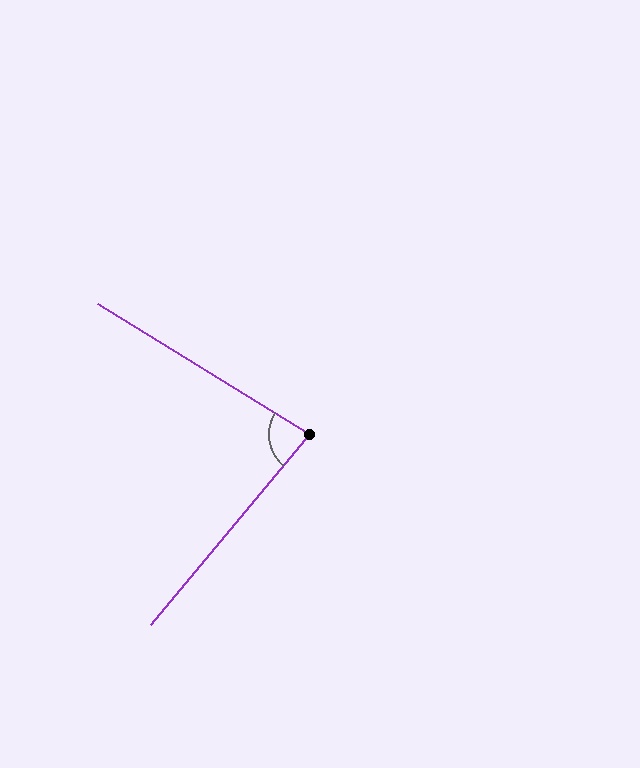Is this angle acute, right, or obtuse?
It is acute.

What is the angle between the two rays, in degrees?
Approximately 82 degrees.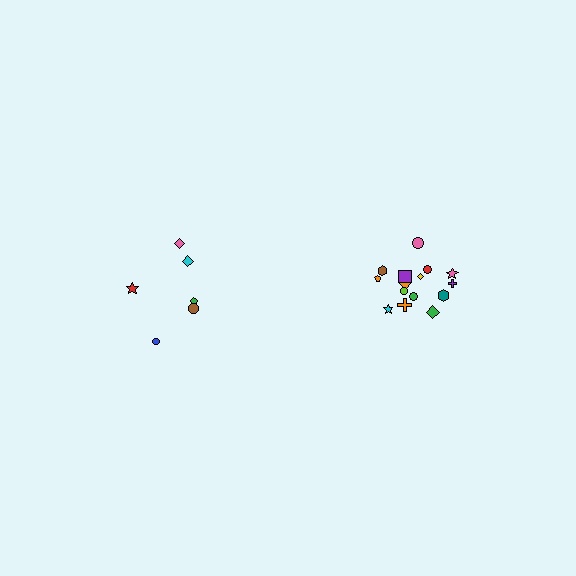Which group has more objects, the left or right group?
The right group.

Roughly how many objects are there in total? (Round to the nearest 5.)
Roughly 20 objects in total.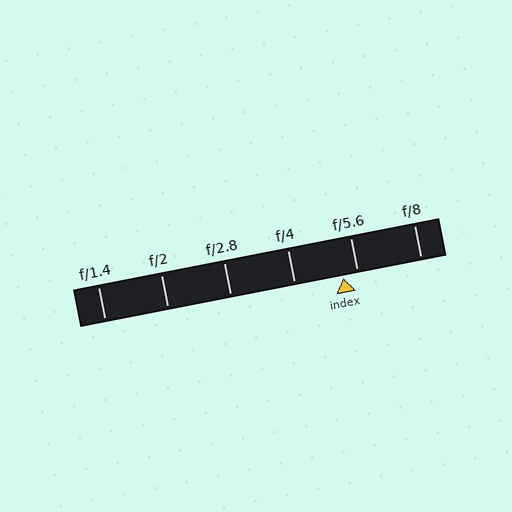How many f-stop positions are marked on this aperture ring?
There are 6 f-stop positions marked.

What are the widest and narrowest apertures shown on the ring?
The widest aperture shown is f/1.4 and the narrowest is f/8.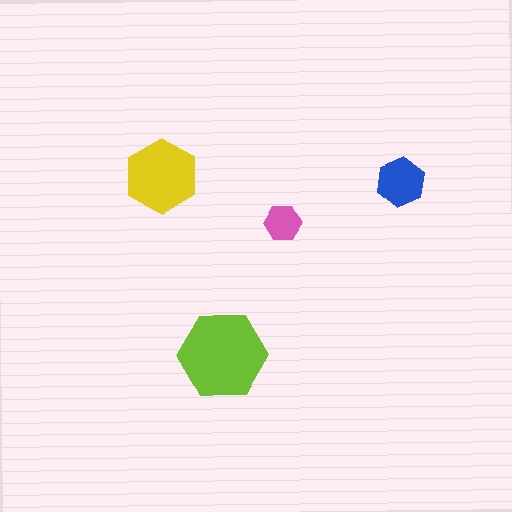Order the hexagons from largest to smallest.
the lime one, the yellow one, the blue one, the pink one.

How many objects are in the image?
There are 4 objects in the image.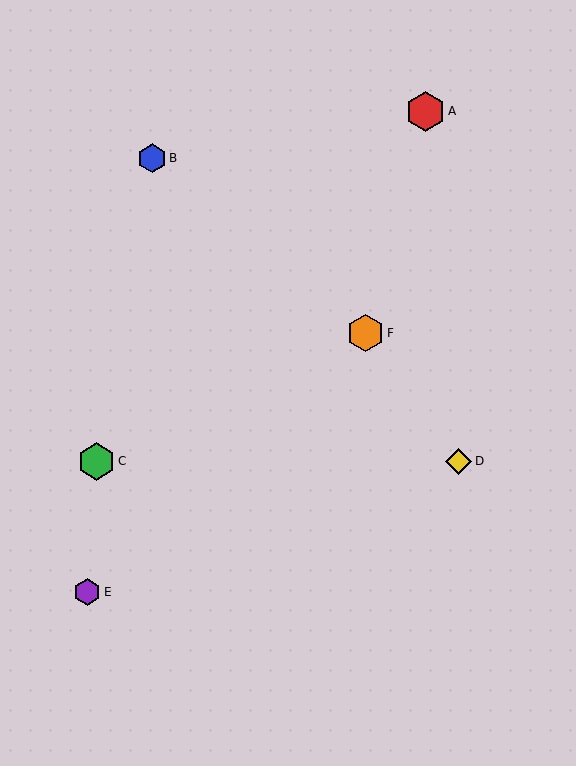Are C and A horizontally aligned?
No, C is at y≈461 and A is at y≈111.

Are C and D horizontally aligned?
Yes, both are at y≈461.